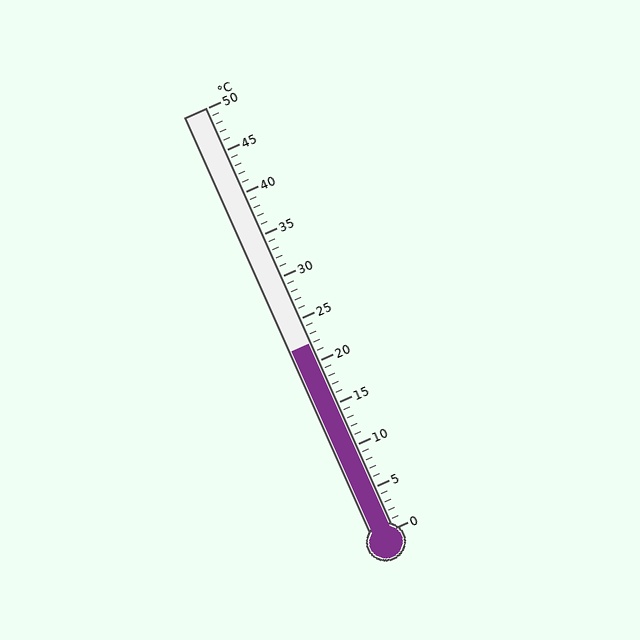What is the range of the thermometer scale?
The thermometer scale ranges from 0°C to 50°C.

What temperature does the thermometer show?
The thermometer shows approximately 22°C.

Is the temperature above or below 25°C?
The temperature is below 25°C.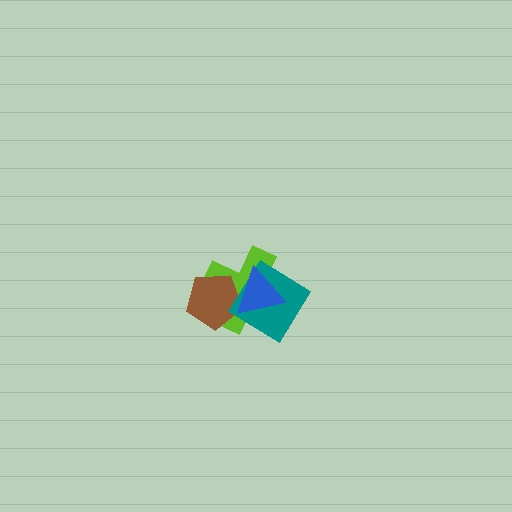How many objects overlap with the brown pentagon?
3 objects overlap with the brown pentagon.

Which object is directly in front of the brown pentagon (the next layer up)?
The teal diamond is directly in front of the brown pentagon.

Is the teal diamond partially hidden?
Yes, it is partially covered by another shape.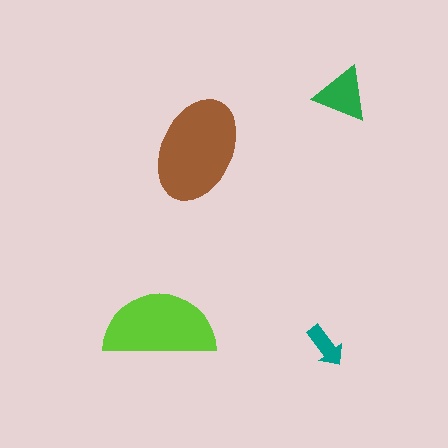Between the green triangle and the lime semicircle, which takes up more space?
The lime semicircle.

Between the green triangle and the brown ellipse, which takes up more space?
The brown ellipse.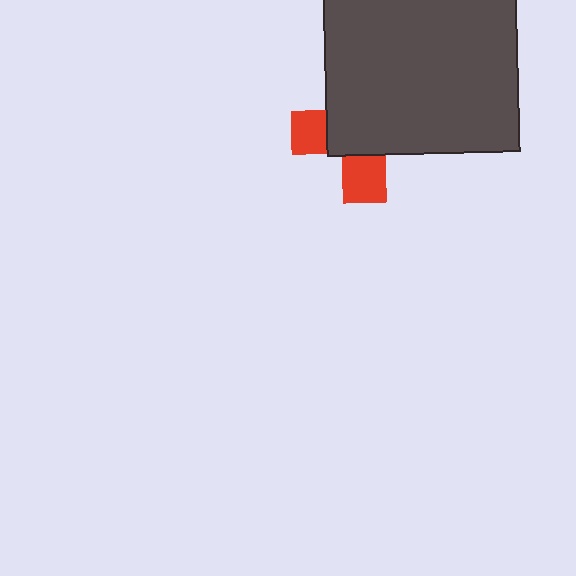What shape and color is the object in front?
The object in front is a dark gray square.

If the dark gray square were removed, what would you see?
You would see the complete red cross.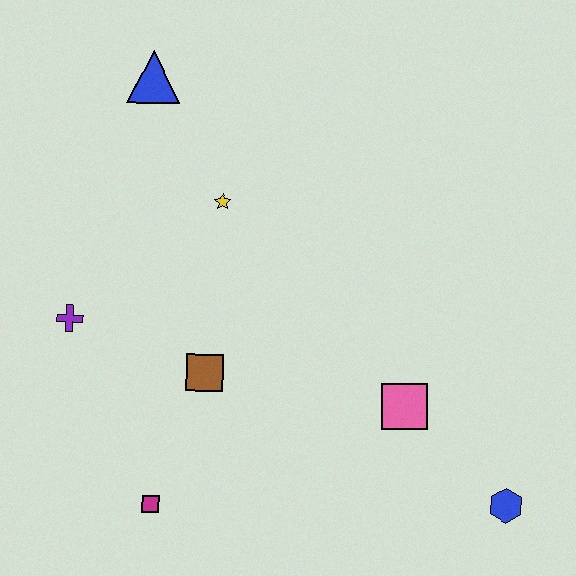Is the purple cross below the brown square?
No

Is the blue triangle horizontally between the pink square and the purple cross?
Yes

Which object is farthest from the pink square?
The blue triangle is farthest from the pink square.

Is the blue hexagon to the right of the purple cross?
Yes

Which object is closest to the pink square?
The blue hexagon is closest to the pink square.